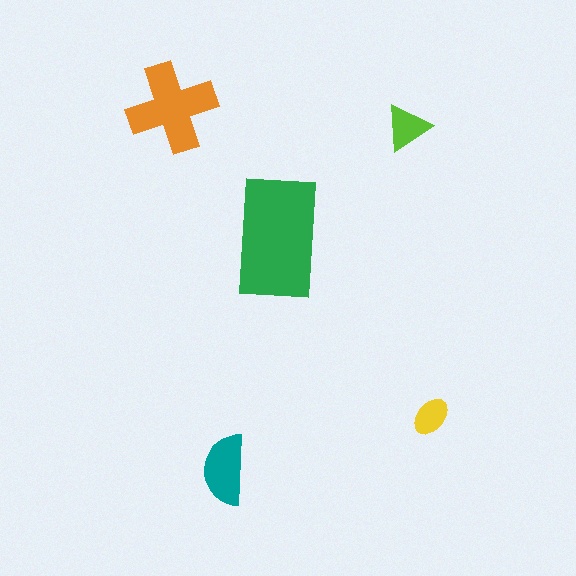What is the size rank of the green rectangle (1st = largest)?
1st.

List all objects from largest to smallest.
The green rectangle, the orange cross, the teal semicircle, the lime triangle, the yellow ellipse.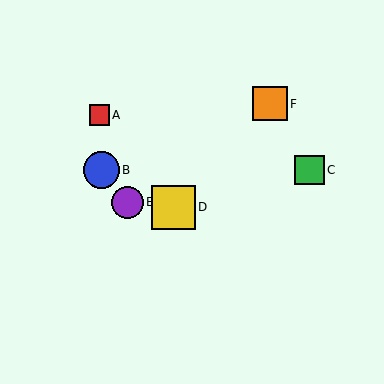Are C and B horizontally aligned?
Yes, both are at y≈170.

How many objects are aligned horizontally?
2 objects (B, C) are aligned horizontally.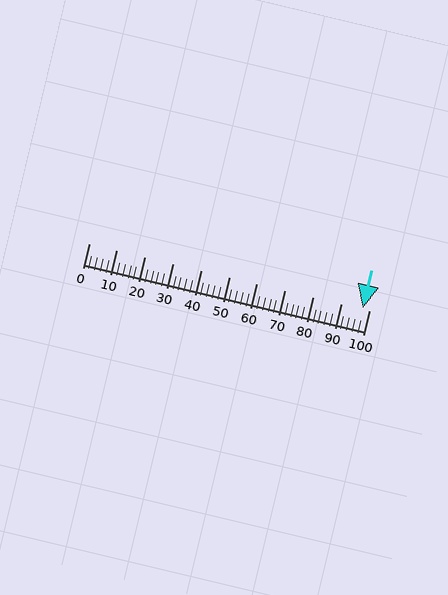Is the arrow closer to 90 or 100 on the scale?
The arrow is closer to 100.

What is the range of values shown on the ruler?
The ruler shows values from 0 to 100.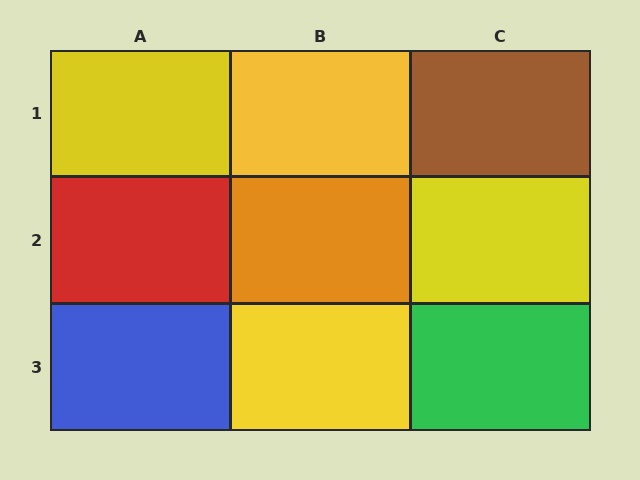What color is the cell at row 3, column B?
Yellow.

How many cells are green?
1 cell is green.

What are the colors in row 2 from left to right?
Red, orange, yellow.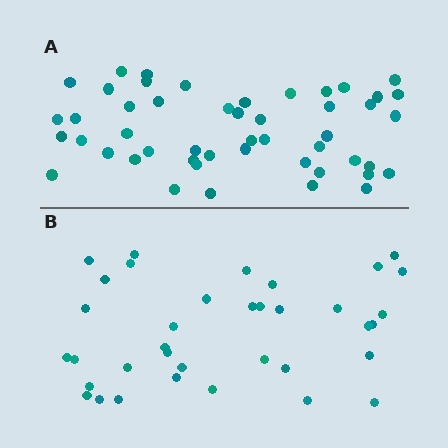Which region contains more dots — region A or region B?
Region A (the top region) has more dots.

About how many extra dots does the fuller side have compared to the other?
Region A has approximately 15 more dots than region B.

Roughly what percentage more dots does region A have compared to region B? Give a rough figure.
About 35% more.